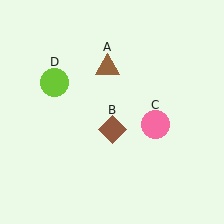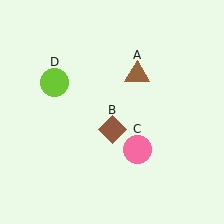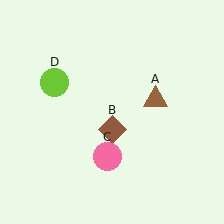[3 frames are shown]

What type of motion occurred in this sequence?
The brown triangle (object A), pink circle (object C) rotated clockwise around the center of the scene.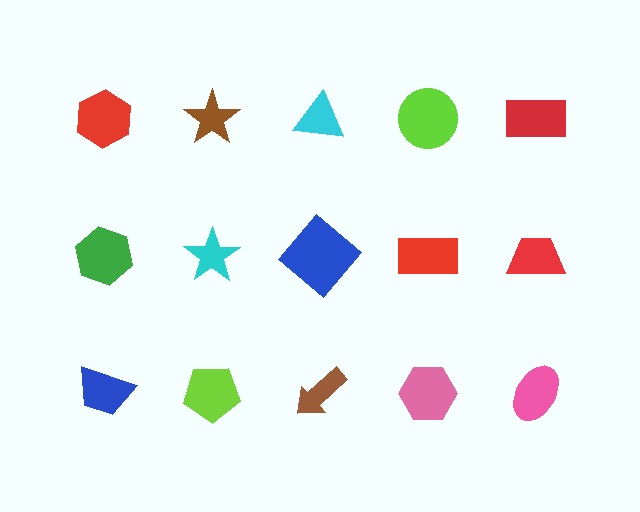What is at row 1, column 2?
A brown star.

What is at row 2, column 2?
A cyan star.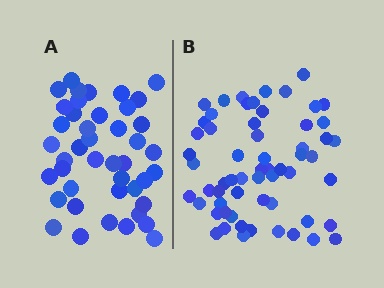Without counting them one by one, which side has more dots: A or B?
Region B (the right region) has more dots.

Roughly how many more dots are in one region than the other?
Region B has approximately 15 more dots than region A.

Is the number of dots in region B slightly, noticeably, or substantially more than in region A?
Region B has noticeably more, but not dramatically so. The ratio is roughly 1.4 to 1.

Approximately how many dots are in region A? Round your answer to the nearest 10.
About 40 dots. (The exact count is 43, which rounds to 40.)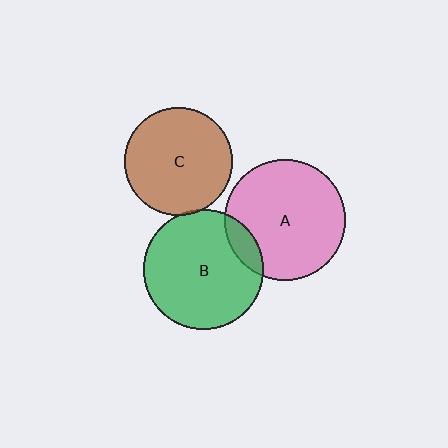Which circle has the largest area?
Circle A (pink).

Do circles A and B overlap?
Yes.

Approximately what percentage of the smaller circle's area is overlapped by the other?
Approximately 10%.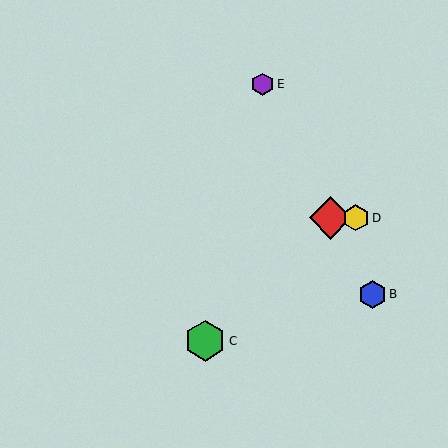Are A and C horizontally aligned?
No, A is at y≈218 and C is at y≈341.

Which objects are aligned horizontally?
Objects A, D are aligned horizontally.